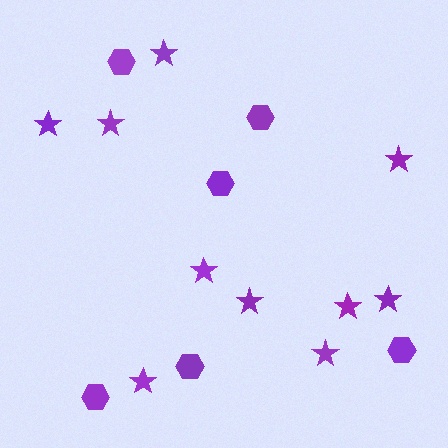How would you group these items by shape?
There are 2 groups: one group of hexagons (6) and one group of stars (10).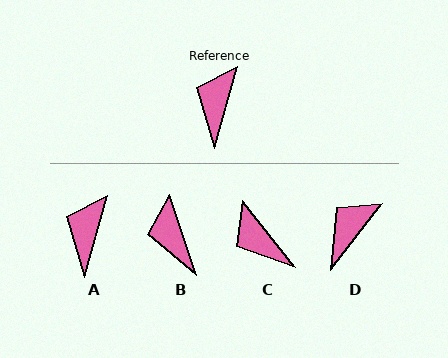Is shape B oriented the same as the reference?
No, it is off by about 34 degrees.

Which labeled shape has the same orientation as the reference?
A.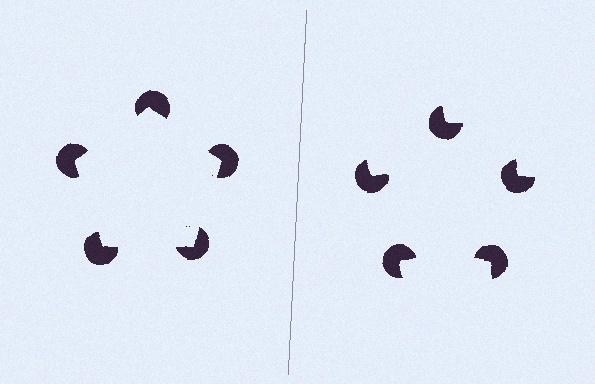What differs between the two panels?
The pac-man discs are positioned identically on both sides; only the wedge orientations differ. On the left they align to a pentagon; on the right they are misaligned.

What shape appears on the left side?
An illusory pentagon.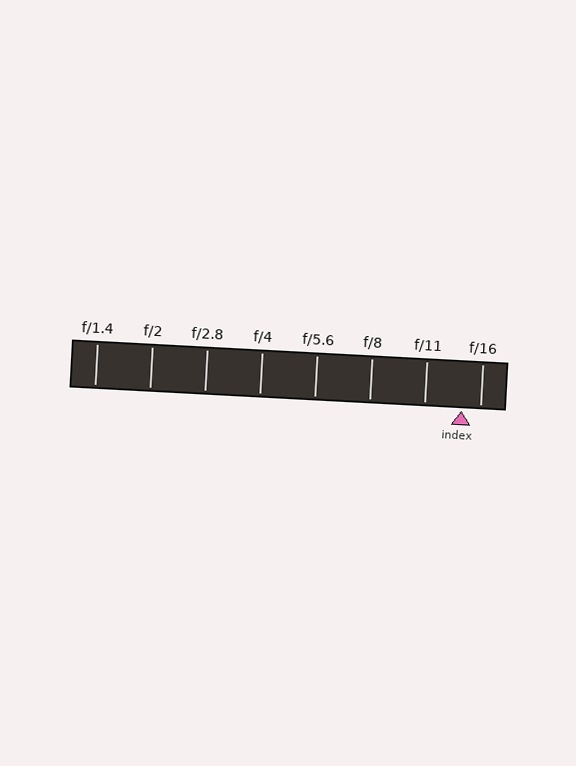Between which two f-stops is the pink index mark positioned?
The index mark is between f/11 and f/16.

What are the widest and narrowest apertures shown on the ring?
The widest aperture shown is f/1.4 and the narrowest is f/16.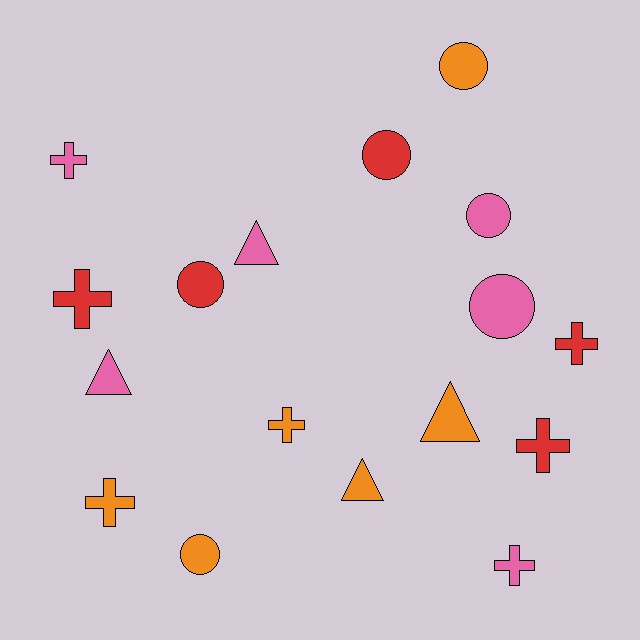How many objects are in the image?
There are 17 objects.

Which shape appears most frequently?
Cross, with 7 objects.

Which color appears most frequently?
Pink, with 6 objects.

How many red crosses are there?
There are 3 red crosses.